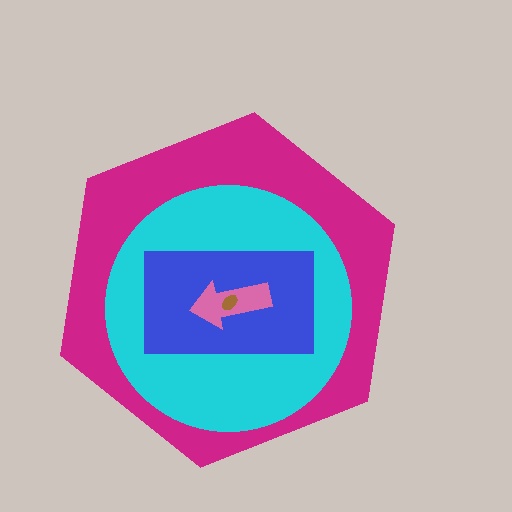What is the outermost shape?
The magenta hexagon.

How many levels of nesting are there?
5.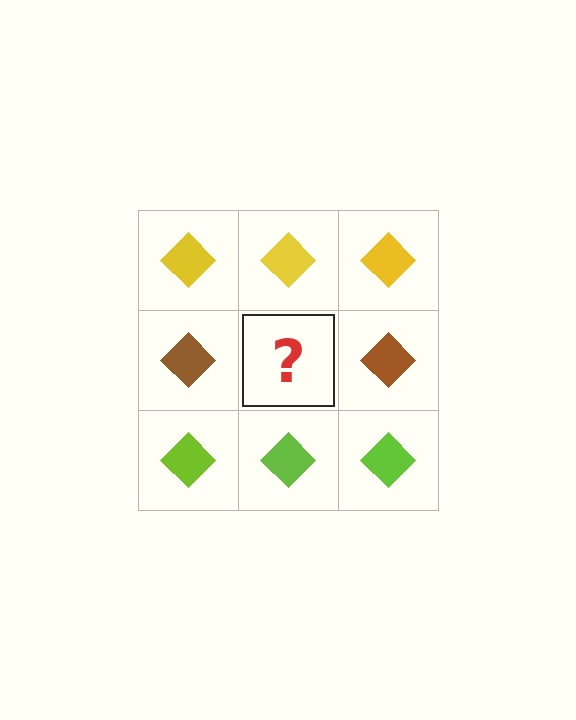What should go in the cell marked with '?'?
The missing cell should contain a brown diamond.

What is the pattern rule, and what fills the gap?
The rule is that each row has a consistent color. The gap should be filled with a brown diamond.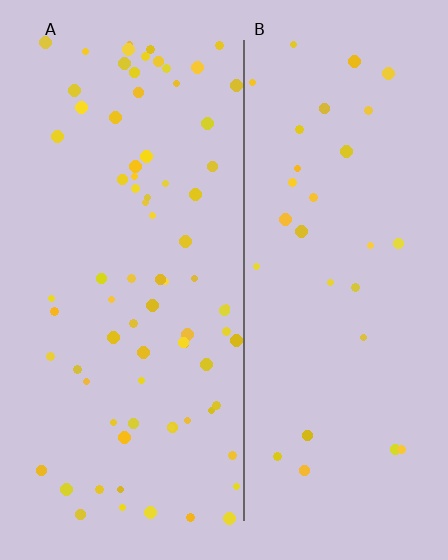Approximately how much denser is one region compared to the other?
Approximately 2.5× — region A over region B.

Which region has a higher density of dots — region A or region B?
A (the left).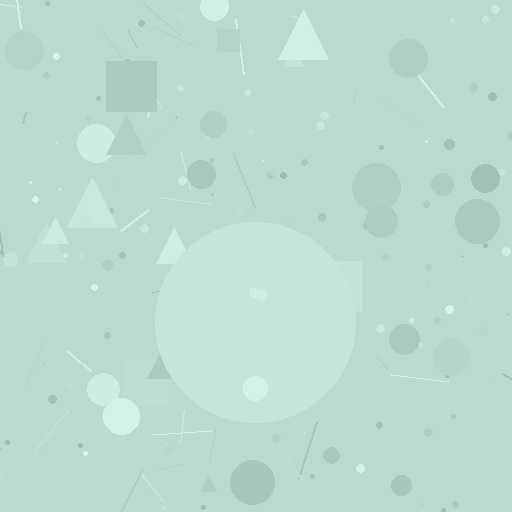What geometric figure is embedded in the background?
A circle is embedded in the background.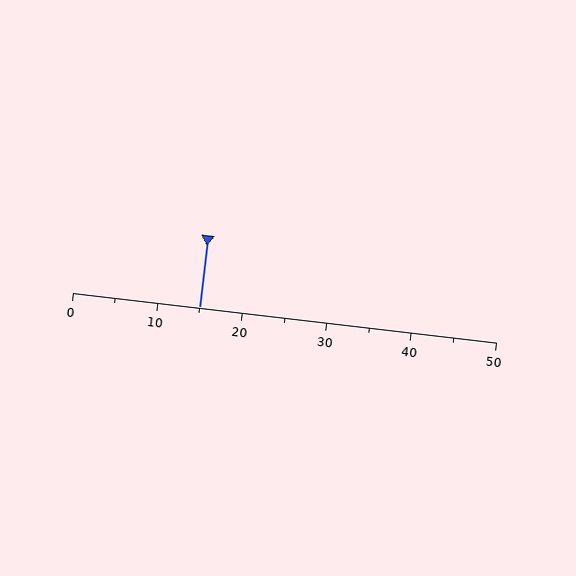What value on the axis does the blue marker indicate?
The marker indicates approximately 15.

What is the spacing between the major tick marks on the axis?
The major ticks are spaced 10 apart.